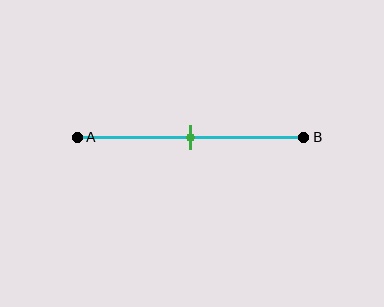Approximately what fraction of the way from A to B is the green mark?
The green mark is approximately 50% of the way from A to B.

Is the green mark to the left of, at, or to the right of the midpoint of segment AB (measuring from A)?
The green mark is approximately at the midpoint of segment AB.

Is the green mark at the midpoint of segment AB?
Yes, the mark is approximately at the midpoint.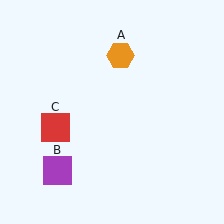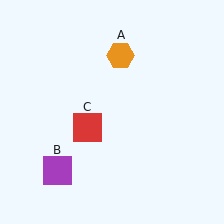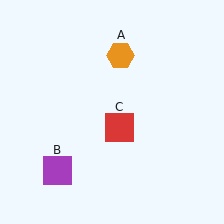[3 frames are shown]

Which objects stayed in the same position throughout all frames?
Orange hexagon (object A) and purple square (object B) remained stationary.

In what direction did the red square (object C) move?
The red square (object C) moved right.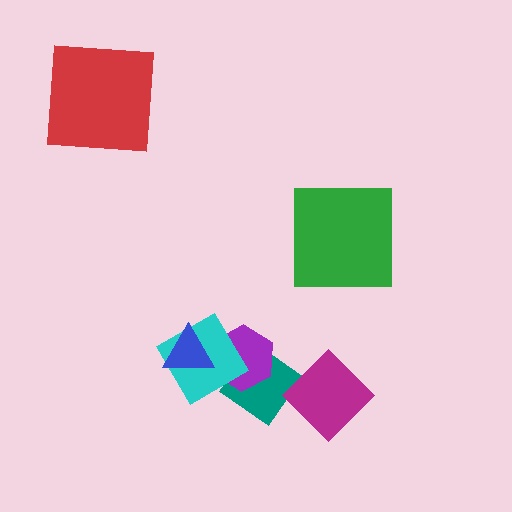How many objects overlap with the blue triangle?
2 objects overlap with the blue triangle.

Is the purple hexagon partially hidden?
Yes, it is partially covered by another shape.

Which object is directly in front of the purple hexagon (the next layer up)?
The cyan diamond is directly in front of the purple hexagon.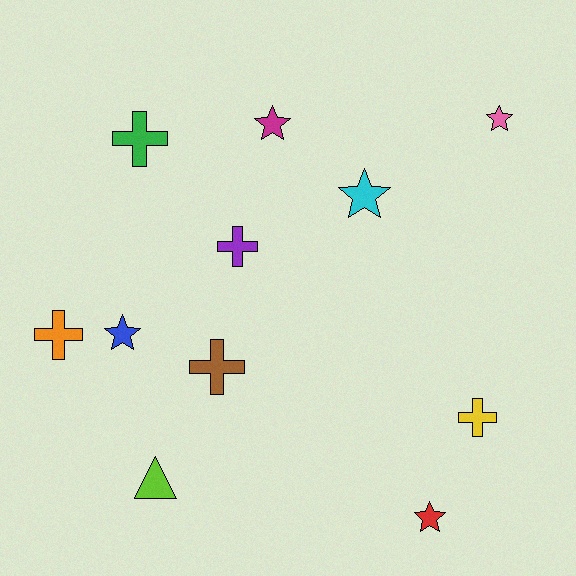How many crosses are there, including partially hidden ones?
There are 5 crosses.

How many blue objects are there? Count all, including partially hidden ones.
There is 1 blue object.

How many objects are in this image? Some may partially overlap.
There are 11 objects.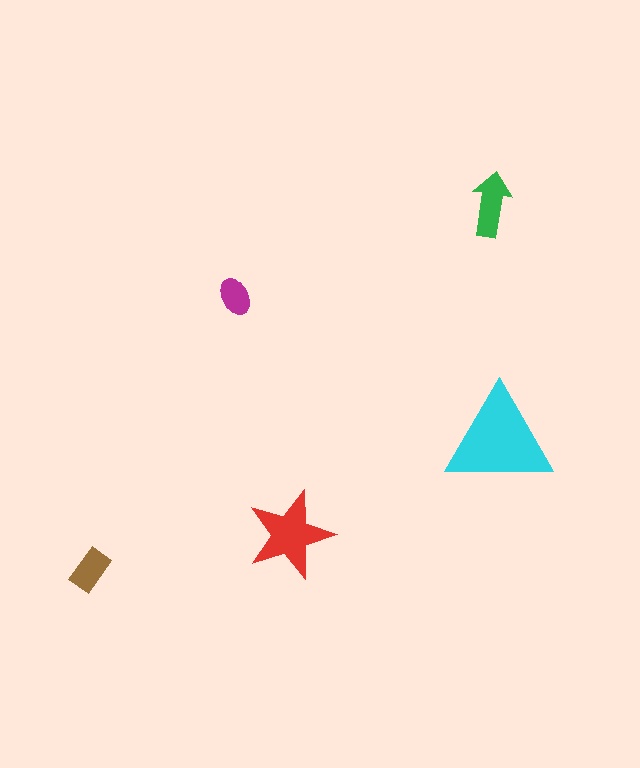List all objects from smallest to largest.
The magenta ellipse, the brown rectangle, the green arrow, the red star, the cyan triangle.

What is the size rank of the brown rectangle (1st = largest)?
4th.